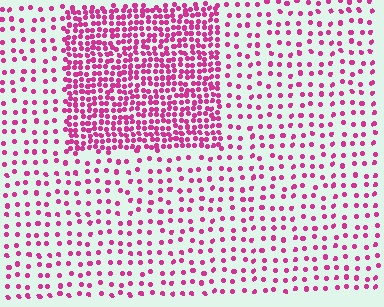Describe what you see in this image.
The image contains small magenta elements arranged at two different densities. A rectangle-shaped region is visible where the elements are more densely packed than the surrounding area.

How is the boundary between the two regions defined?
The boundary is defined by a change in element density (approximately 2.7x ratio). All elements are the same color, size, and shape.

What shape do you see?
I see a rectangle.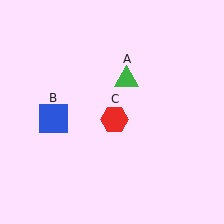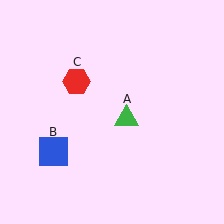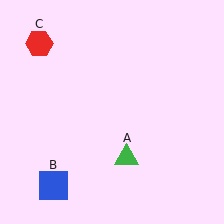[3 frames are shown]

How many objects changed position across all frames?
3 objects changed position: green triangle (object A), blue square (object B), red hexagon (object C).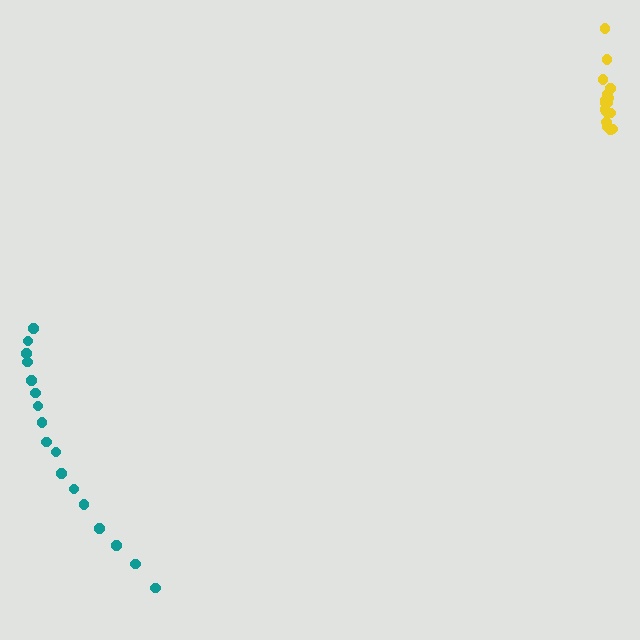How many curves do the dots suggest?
There are 2 distinct paths.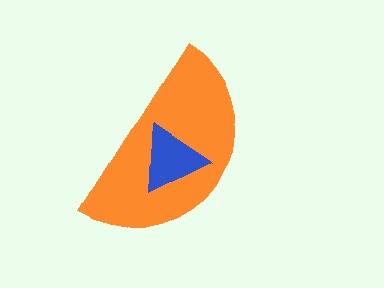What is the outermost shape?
The orange semicircle.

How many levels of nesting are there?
2.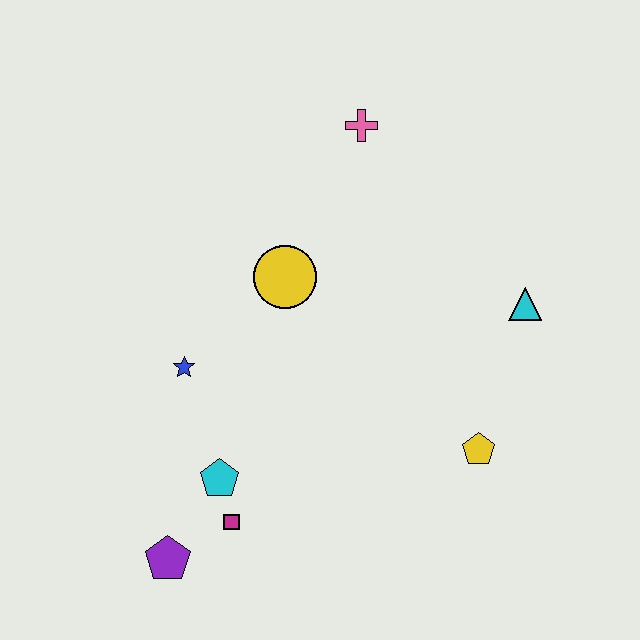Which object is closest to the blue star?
The cyan pentagon is closest to the blue star.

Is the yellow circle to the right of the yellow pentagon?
No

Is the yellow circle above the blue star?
Yes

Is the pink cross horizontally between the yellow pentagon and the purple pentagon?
Yes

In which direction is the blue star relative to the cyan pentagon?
The blue star is above the cyan pentagon.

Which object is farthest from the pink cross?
The purple pentagon is farthest from the pink cross.